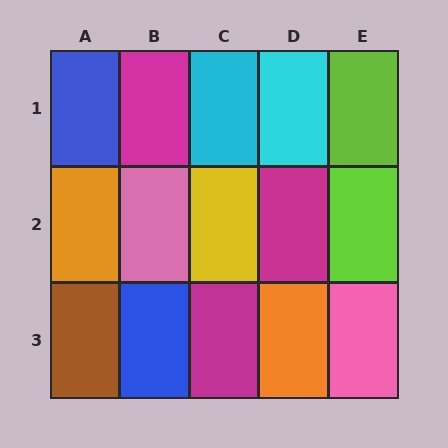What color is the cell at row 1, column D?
Cyan.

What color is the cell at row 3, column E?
Pink.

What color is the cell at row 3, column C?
Magenta.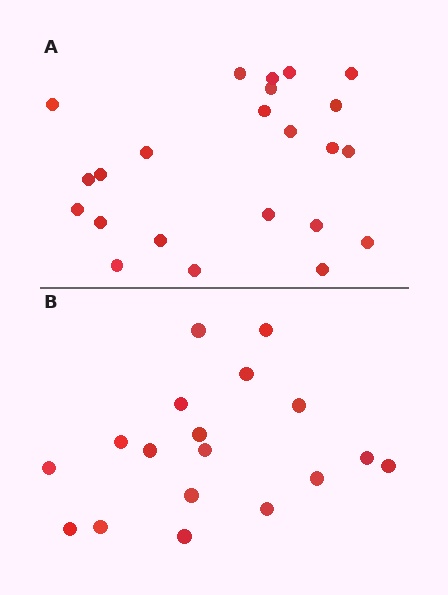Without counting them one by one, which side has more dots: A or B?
Region A (the top region) has more dots.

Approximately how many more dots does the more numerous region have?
Region A has about 5 more dots than region B.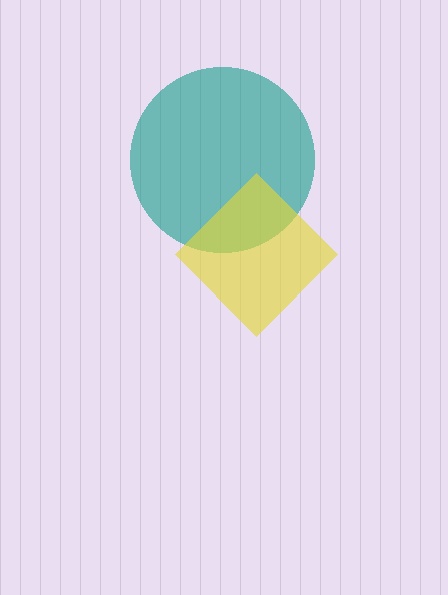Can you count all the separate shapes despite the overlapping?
Yes, there are 2 separate shapes.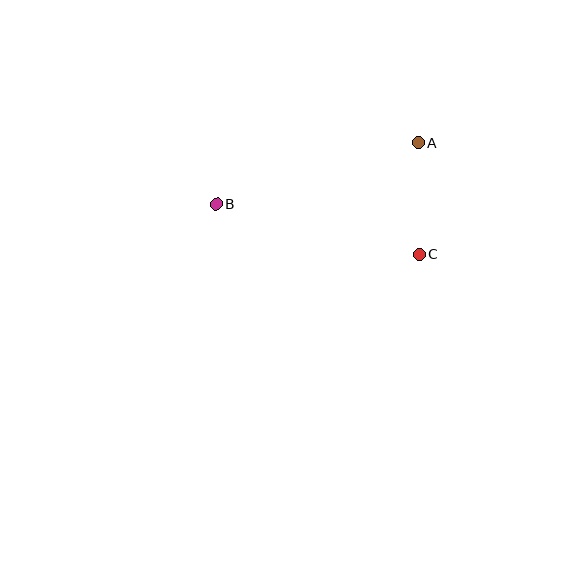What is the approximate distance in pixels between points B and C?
The distance between B and C is approximately 209 pixels.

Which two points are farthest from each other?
Points A and B are farthest from each other.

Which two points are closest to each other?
Points A and C are closest to each other.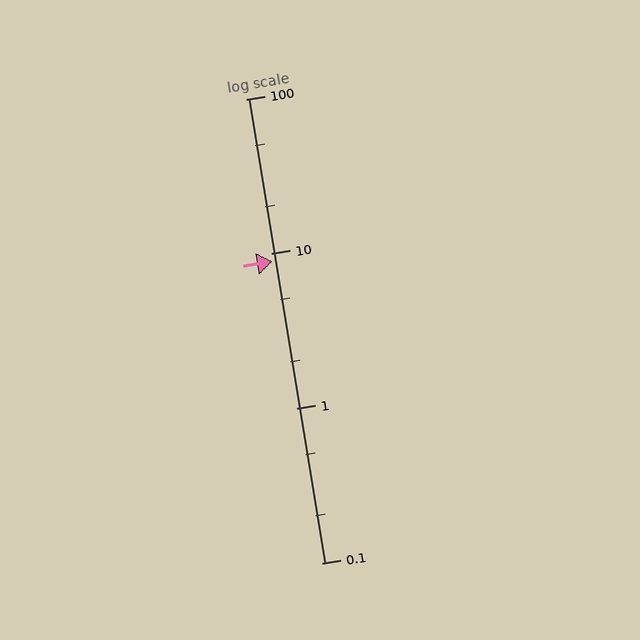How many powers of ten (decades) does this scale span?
The scale spans 3 decades, from 0.1 to 100.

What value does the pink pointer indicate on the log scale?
The pointer indicates approximately 8.9.